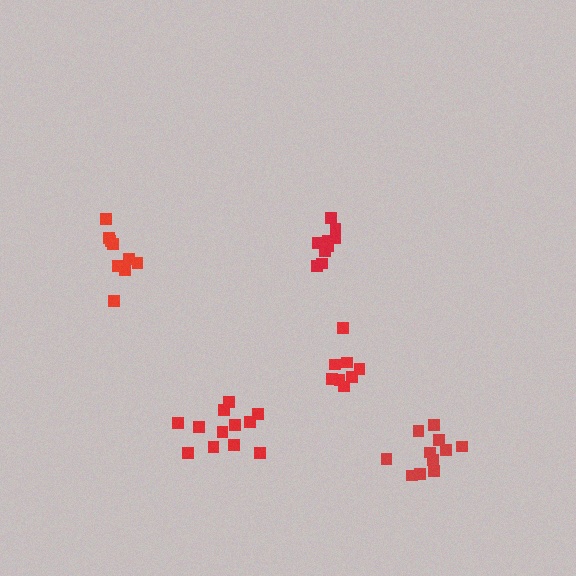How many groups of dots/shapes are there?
There are 5 groups.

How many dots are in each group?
Group 1: 9 dots, Group 2: 9 dots, Group 3: 8 dots, Group 4: 12 dots, Group 5: 11 dots (49 total).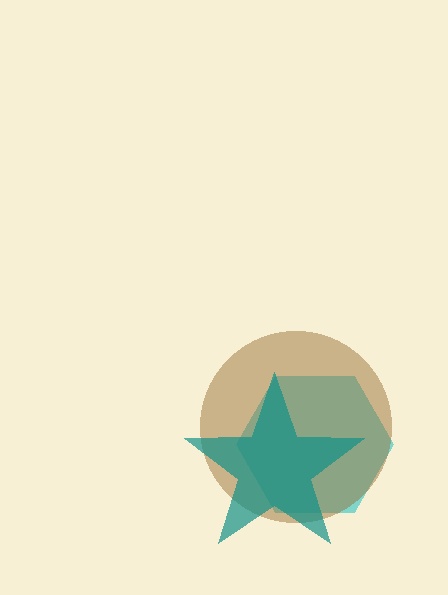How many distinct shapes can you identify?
There are 3 distinct shapes: a cyan hexagon, a brown circle, a teal star.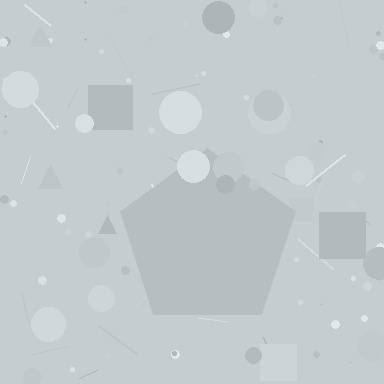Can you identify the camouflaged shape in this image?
The camouflaged shape is a pentagon.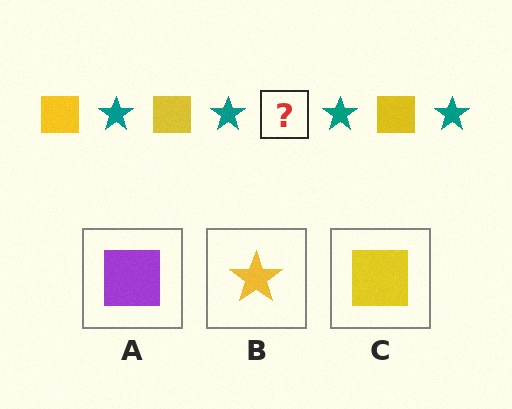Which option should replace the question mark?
Option C.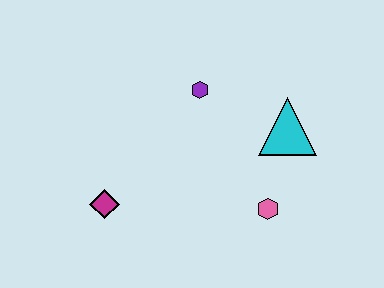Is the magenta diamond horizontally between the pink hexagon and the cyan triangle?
No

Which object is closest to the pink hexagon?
The cyan triangle is closest to the pink hexagon.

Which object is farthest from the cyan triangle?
The magenta diamond is farthest from the cyan triangle.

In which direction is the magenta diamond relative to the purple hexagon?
The magenta diamond is below the purple hexagon.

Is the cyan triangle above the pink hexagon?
Yes